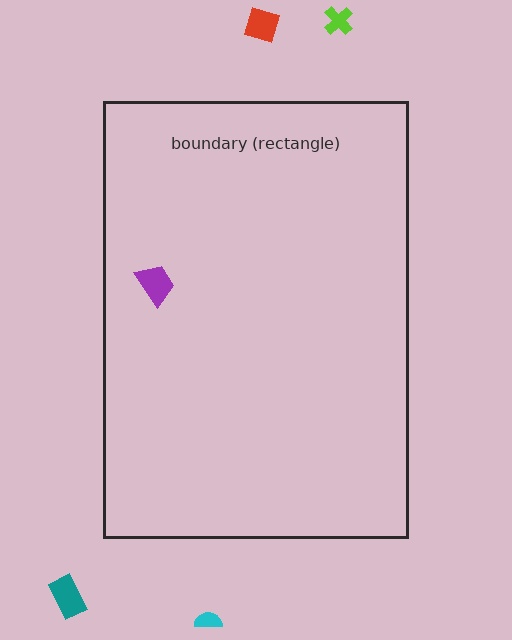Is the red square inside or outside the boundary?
Outside.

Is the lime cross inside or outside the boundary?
Outside.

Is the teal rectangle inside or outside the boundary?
Outside.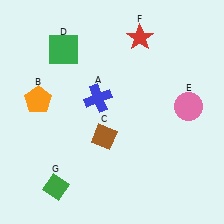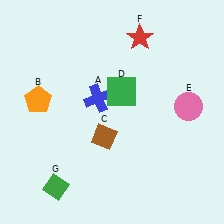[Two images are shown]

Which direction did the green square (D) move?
The green square (D) moved right.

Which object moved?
The green square (D) moved right.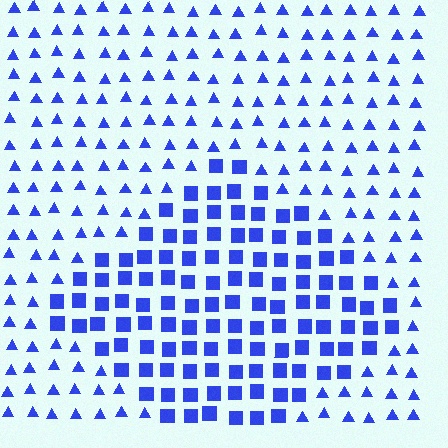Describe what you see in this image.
The image is filled with small blue elements arranged in a uniform grid. A diamond-shaped region contains squares, while the surrounding area contains triangles. The boundary is defined purely by the change in element shape.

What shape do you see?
I see a diamond.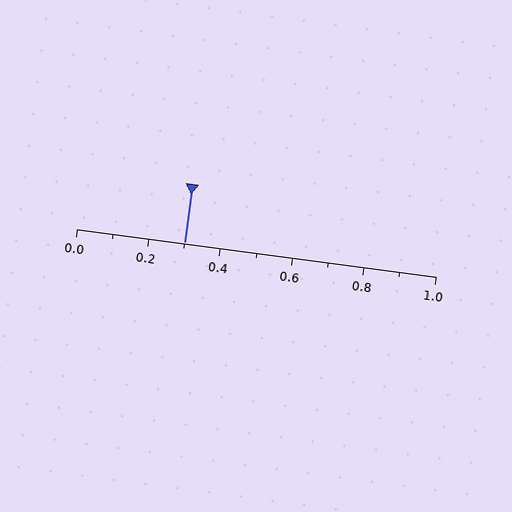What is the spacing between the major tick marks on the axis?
The major ticks are spaced 0.2 apart.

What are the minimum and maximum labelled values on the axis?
The axis runs from 0.0 to 1.0.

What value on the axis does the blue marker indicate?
The marker indicates approximately 0.3.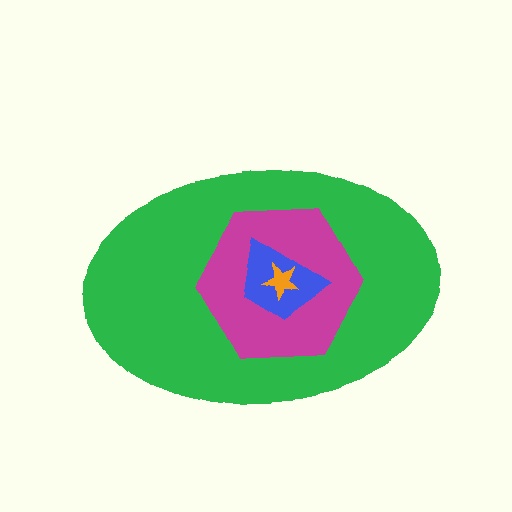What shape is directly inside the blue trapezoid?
The orange star.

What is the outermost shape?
The green ellipse.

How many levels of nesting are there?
4.